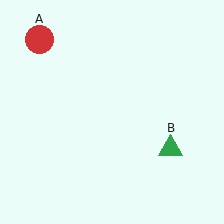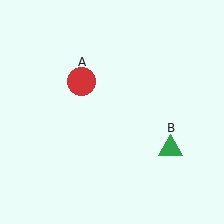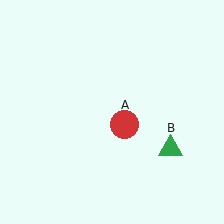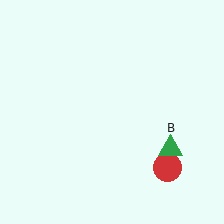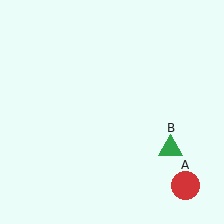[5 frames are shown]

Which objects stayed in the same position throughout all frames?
Green triangle (object B) remained stationary.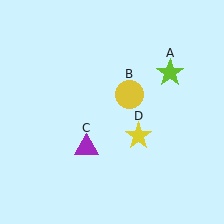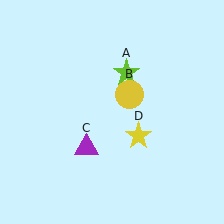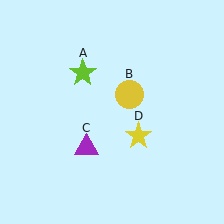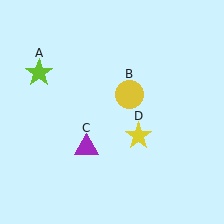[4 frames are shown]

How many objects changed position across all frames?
1 object changed position: lime star (object A).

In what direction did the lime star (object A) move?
The lime star (object A) moved left.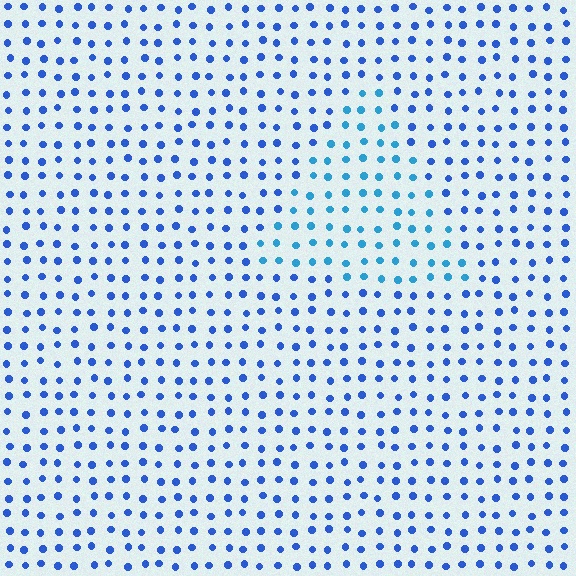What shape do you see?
I see a triangle.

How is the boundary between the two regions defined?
The boundary is defined purely by a slight shift in hue (about 25 degrees). Spacing, size, and orientation are identical on both sides.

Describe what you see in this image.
The image is filled with small blue elements in a uniform arrangement. A triangle-shaped region is visible where the elements are tinted to a slightly different hue, forming a subtle color boundary.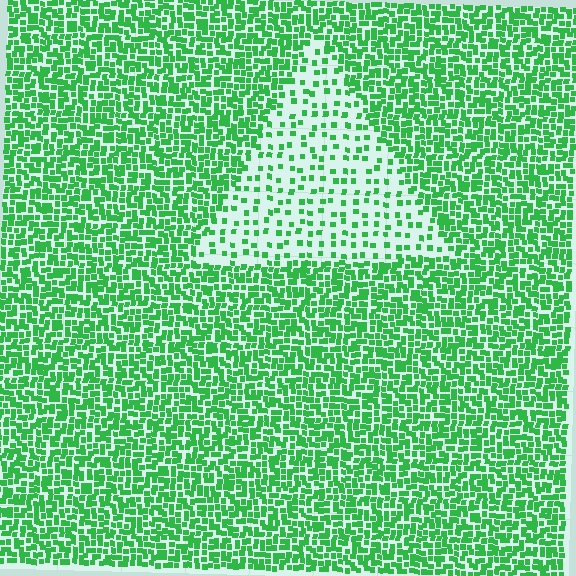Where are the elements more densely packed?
The elements are more densely packed outside the triangle boundary.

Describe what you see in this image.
The image contains small green elements arranged at two different densities. A triangle-shaped region is visible where the elements are less densely packed than the surrounding area.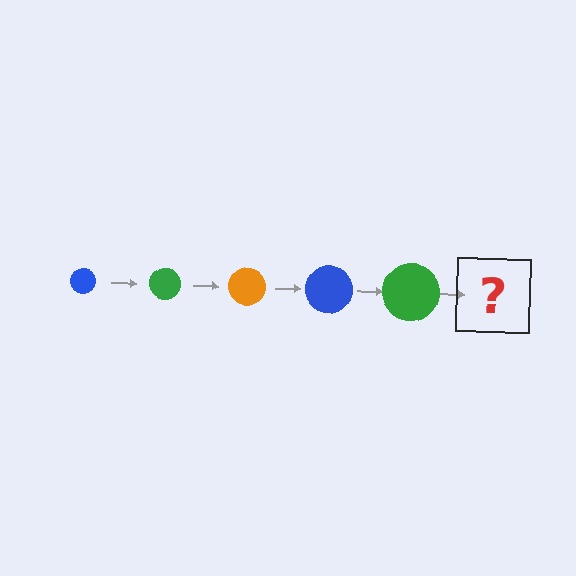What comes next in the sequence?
The next element should be an orange circle, larger than the previous one.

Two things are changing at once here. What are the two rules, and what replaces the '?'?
The two rules are that the circle grows larger each step and the color cycles through blue, green, and orange. The '?' should be an orange circle, larger than the previous one.